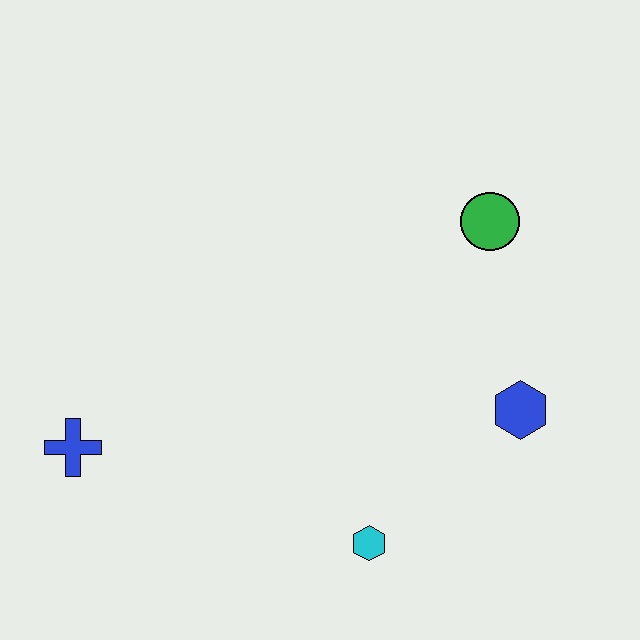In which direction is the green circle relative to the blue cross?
The green circle is to the right of the blue cross.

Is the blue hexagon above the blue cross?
Yes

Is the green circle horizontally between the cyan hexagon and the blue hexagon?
Yes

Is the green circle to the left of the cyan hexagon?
No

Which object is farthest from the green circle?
The blue cross is farthest from the green circle.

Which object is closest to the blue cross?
The cyan hexagon is closest to the blue cross.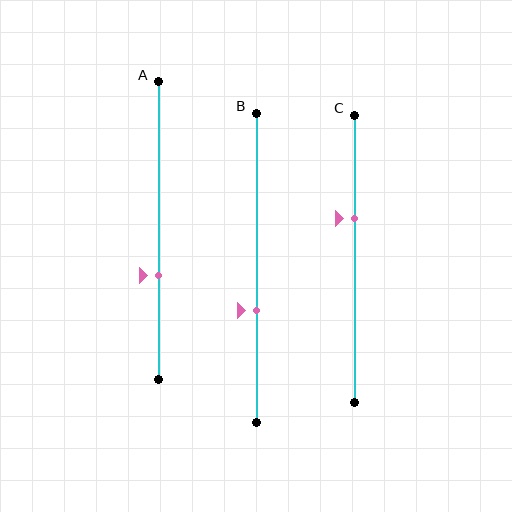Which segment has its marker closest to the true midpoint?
Segment B has its marker closest to the true midpoint.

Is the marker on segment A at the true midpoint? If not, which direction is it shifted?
No, the marker on segment A is shifted downward by about 15% of the segment length.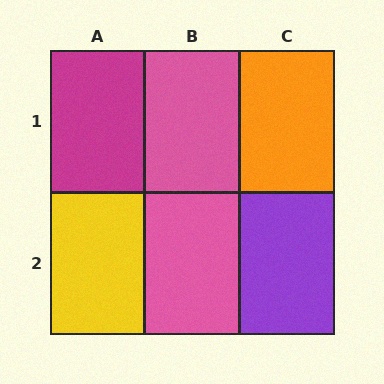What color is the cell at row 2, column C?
Purple.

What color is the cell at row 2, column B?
Pink.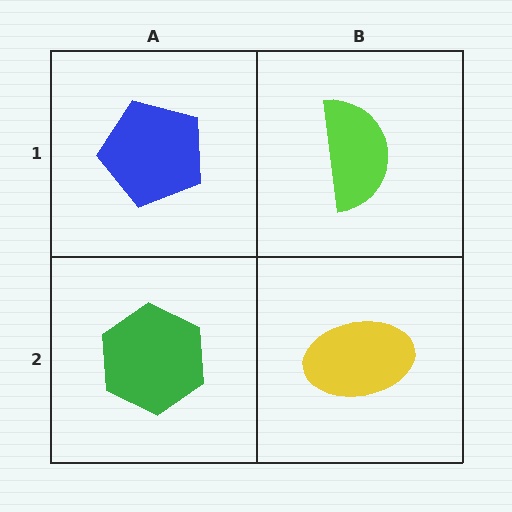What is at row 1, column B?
A lime semicircle.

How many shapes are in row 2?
2 shapes.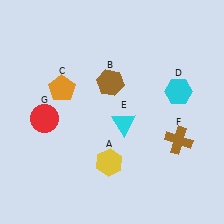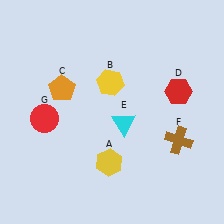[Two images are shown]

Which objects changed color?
B changed from brown to yellow. D changed from cyan to red.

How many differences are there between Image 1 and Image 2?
There are 2 differences between the two images.